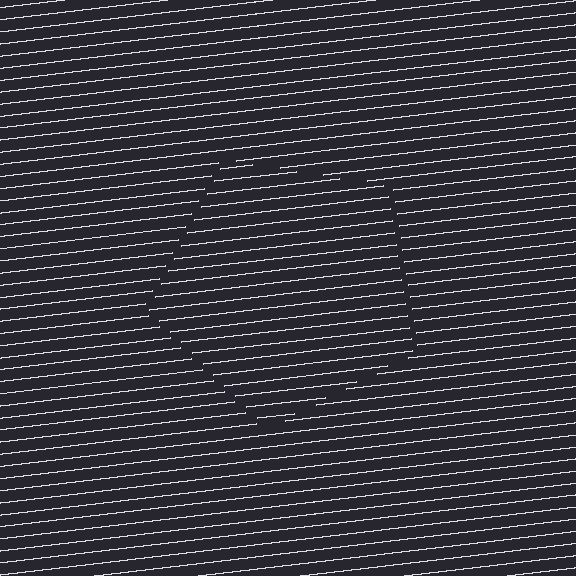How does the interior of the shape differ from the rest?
The interior of the shape contains the same grating, shifted by half a period — the contour is defined by the phase discontinuity where line-ends from the inner and outer gratings abut.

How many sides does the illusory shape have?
5 sides — the line-ends trace a pentagon.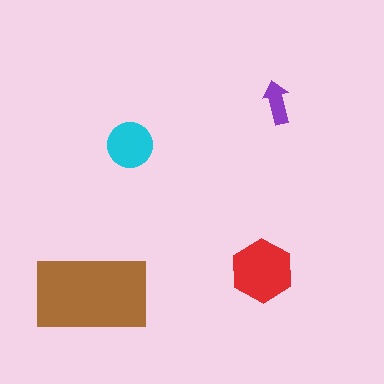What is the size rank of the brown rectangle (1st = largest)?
1st.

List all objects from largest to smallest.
The brown rectangle, the red hexagon, the cyan circle, the purple arrow.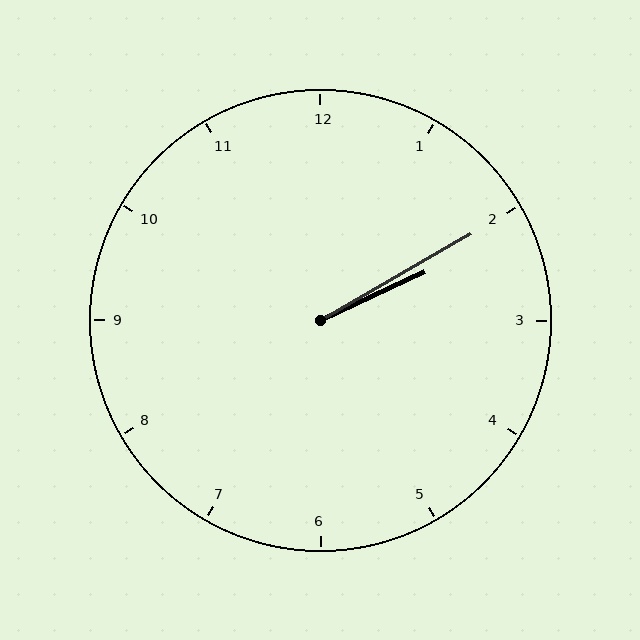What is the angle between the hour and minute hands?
Approximately 5 degrees.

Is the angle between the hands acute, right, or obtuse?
It is acute.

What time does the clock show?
2:10.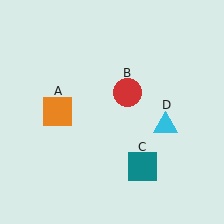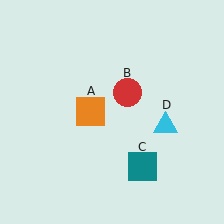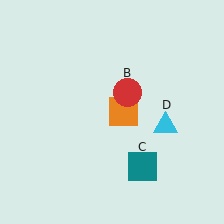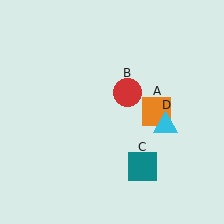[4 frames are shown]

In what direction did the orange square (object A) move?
The orange square (object A) moved right.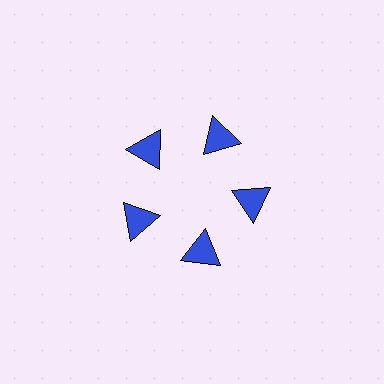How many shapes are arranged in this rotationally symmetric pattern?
There are 5 shapes, arranged in 5 groups of 1.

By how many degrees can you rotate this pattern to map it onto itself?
The pattern maps onto itself every 72 degrees of rotation.